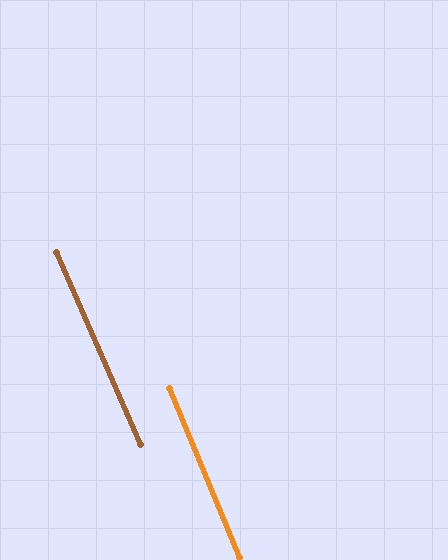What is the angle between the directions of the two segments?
Approximately 1 degree.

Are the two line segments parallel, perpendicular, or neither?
Parallel — their directions differ by only 1.3°.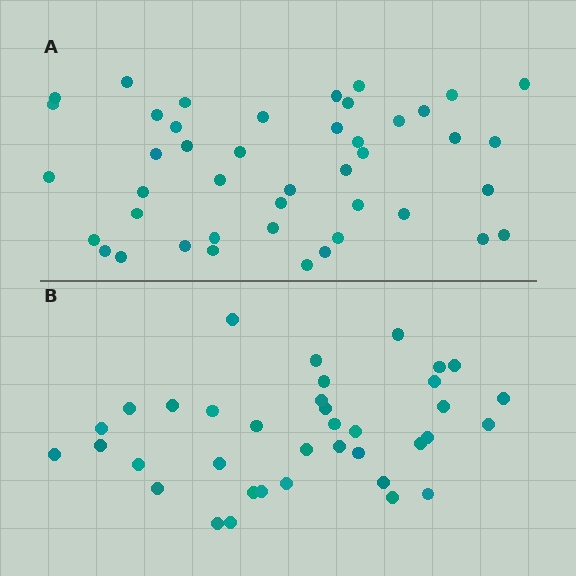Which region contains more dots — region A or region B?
Region A (the top region) has more dots.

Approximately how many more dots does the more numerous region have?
Region A has roughly 8 or so more dots than region B.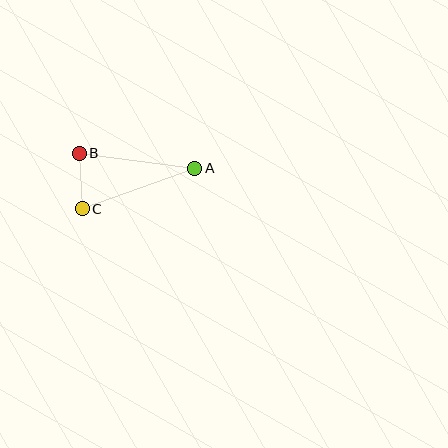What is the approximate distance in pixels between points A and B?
The distance between A and B is approximately 117 pixels.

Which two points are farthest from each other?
Points A and C are farthest from each other.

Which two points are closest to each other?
Points B and C are closest to each other.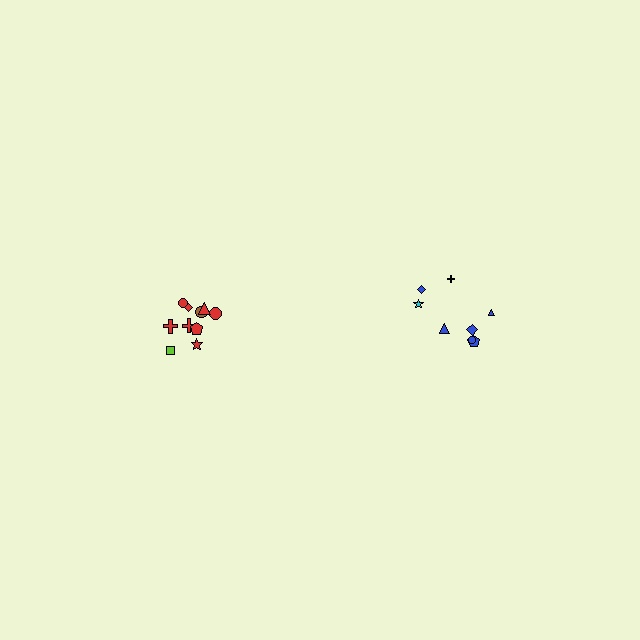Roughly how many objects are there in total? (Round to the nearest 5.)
Roughly 20 objects in total.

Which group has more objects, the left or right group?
The left group.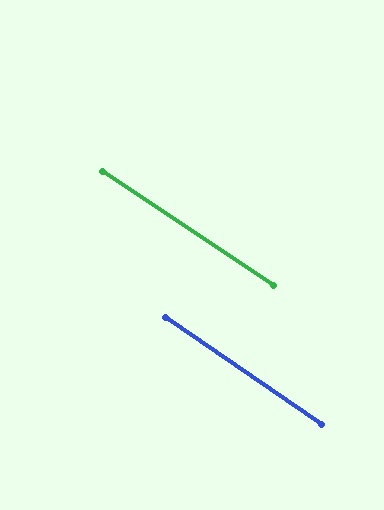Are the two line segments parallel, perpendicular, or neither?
Parallel — their directions differ by only 0.8°.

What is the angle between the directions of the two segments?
Approximately 1 degree.